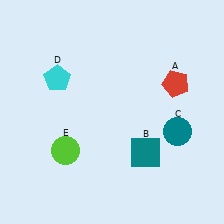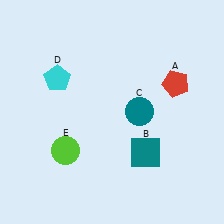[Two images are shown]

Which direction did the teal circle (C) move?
The teal circle (C) moved left.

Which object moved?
The teal circle (C) moved left.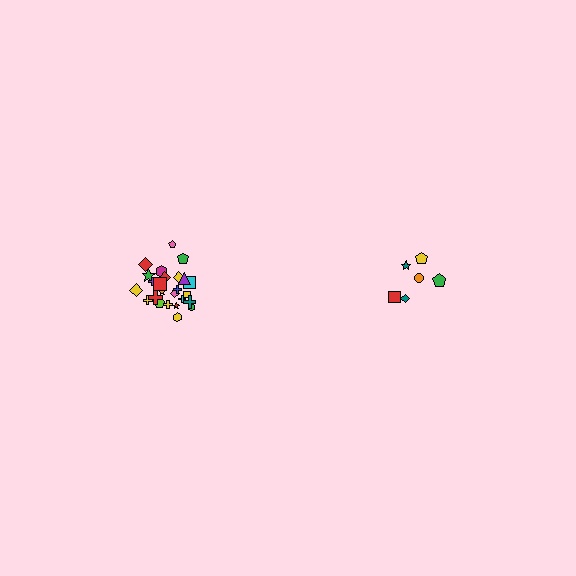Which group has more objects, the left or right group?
The left group.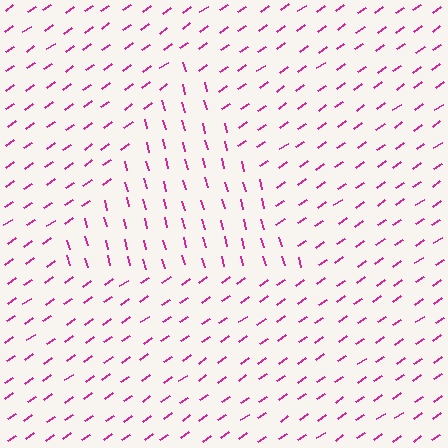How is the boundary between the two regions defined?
The boundary is defined purely by a change in line orientation (approximately 70 degrees difference). All lines are the same color and thickness.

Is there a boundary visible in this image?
Yes, there is a texture boundary formed by a change in line orientation.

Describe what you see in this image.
The image is filled with small magenta line segments. A triangle region in the image has lines oriented differently from the surrounding lines, creating a visible texture boundary.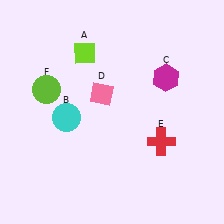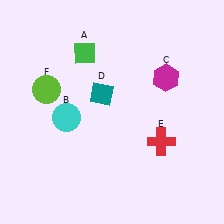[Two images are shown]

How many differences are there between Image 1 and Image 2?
There are 2 differences between the two images.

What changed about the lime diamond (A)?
In Image 1, A is lime. In Image 2, it changed to green.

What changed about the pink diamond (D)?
In Image 1, D is pink. In Image 2, it changed to teal.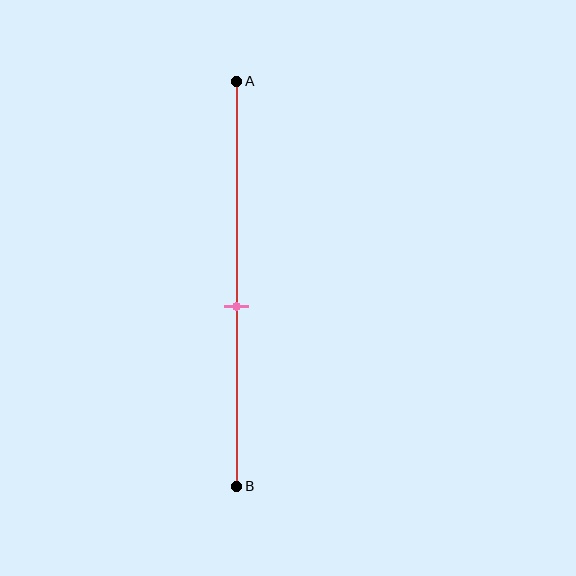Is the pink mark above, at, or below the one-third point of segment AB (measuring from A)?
The pink mark is below the one-third point of segment AB.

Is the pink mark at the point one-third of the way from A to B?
No, the mark is at about 55% from A, not at the 33% one-third point.